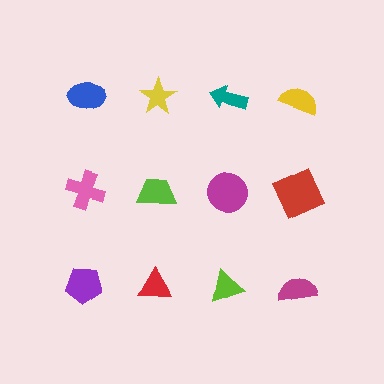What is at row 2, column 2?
A lime trapezoid.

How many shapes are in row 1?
4 shapes.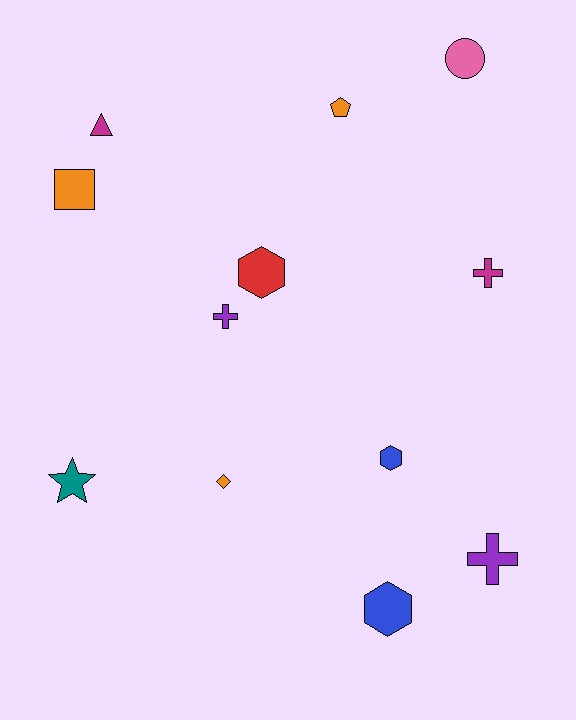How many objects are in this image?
There are 12 objects.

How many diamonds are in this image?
There is 1 diamond.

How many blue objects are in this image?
There are 2 blue objects.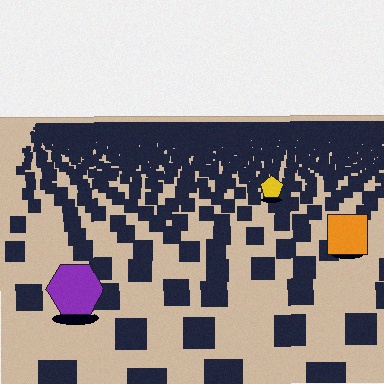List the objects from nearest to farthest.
From nearest to farthest: the purple hexagon, the orange square, the yellow pentagon.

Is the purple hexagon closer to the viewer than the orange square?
Yes. The purple hexagon is closer — you can tell from the texture gradient: the ground texture is coarser near it.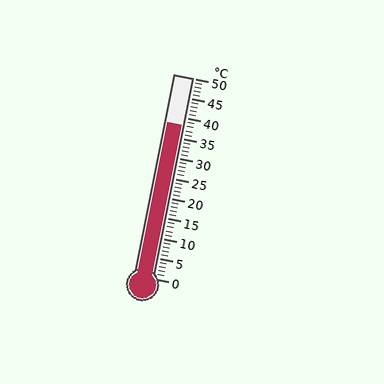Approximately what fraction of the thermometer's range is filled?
The thermometer is filled to approximately 75% of its range.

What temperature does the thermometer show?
The thermometer shows approximately 38°C.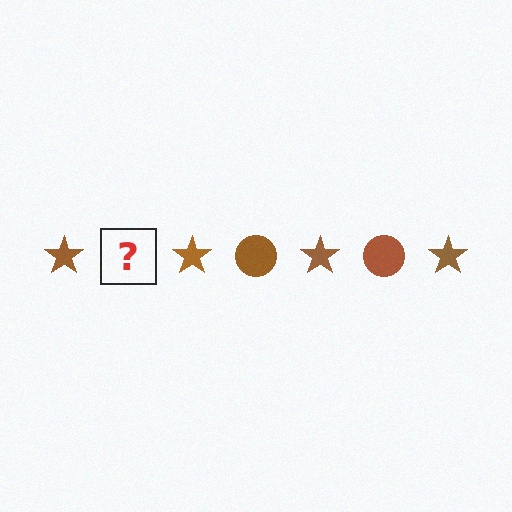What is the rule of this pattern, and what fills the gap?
The rule is that the pattern cycles through star, circle shapes in brown. The gap should be filled with a brown circle.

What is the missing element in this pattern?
The missing element is a brown circle.